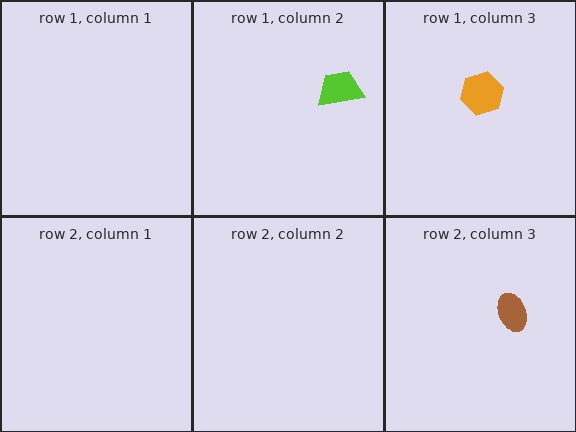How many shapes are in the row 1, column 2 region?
1.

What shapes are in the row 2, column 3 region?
The brown ellipse.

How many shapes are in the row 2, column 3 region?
1.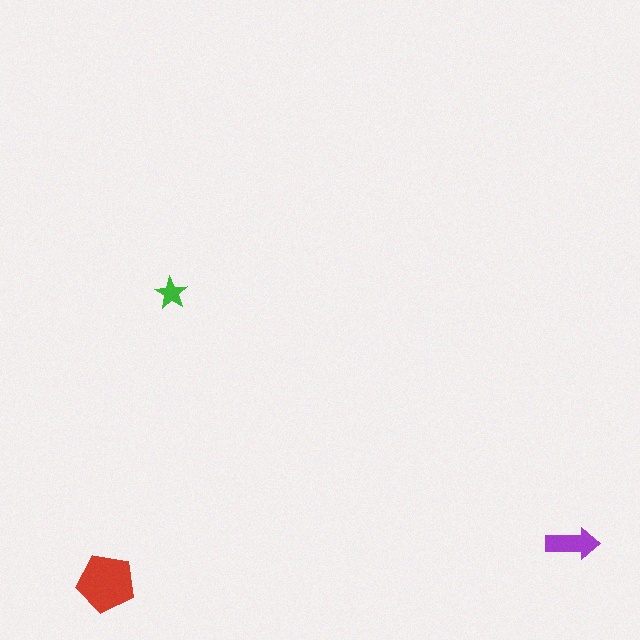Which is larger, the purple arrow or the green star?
The purple arrow.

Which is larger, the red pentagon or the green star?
The red pentagon.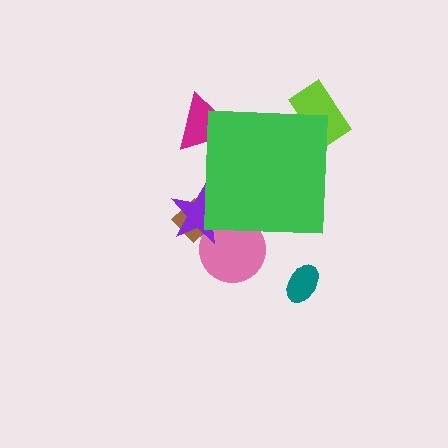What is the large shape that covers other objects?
A green square.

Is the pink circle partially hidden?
Yes, the pink circle is partially hidden behind the green square.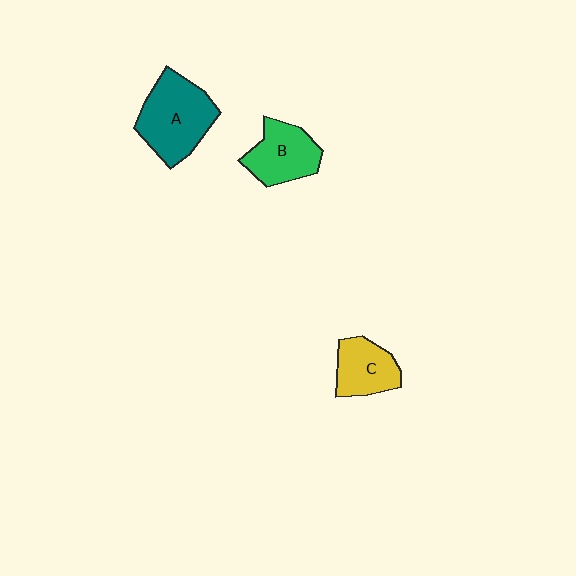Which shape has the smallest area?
Shape C (yellow).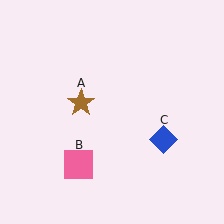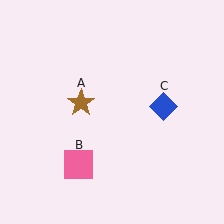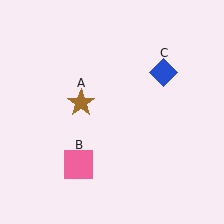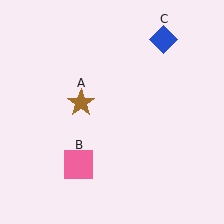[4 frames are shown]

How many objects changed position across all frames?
1 object changed position: blue diamond (object C).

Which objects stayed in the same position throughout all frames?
Brown star (object A) and pink square (object B) remained stationary.